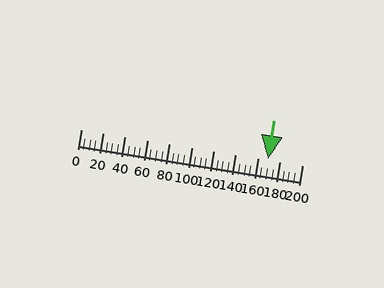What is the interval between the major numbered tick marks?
The major tick marks are spaced 20 units apart.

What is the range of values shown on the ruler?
The ruler shows values from 0 to 200.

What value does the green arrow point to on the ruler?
The green arrow points to approximately 170.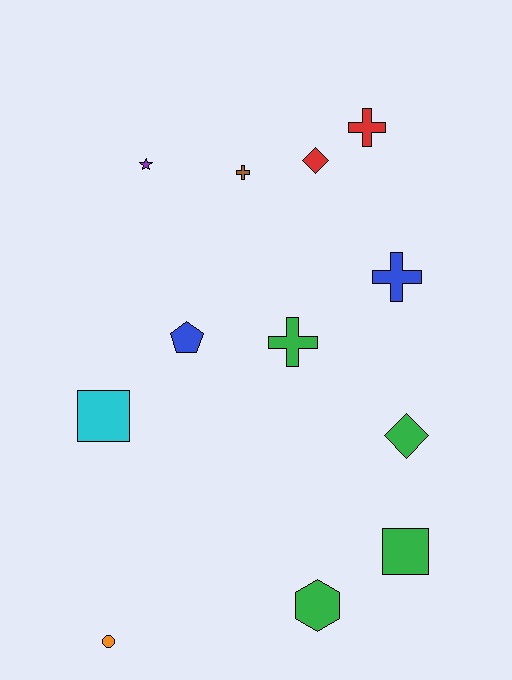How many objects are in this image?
There are 12 objects.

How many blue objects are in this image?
There are 2 blue objects.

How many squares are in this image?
There are 2 squares.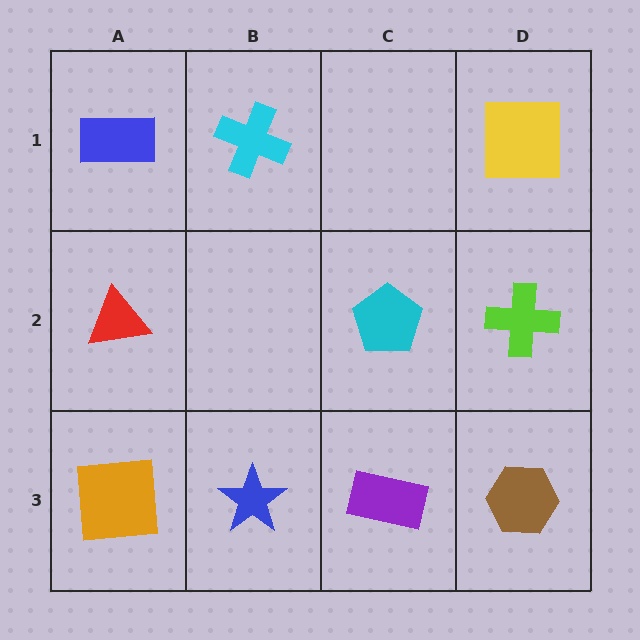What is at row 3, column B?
A blue star.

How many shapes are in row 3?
4 shapes.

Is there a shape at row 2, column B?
No, that cell is empty.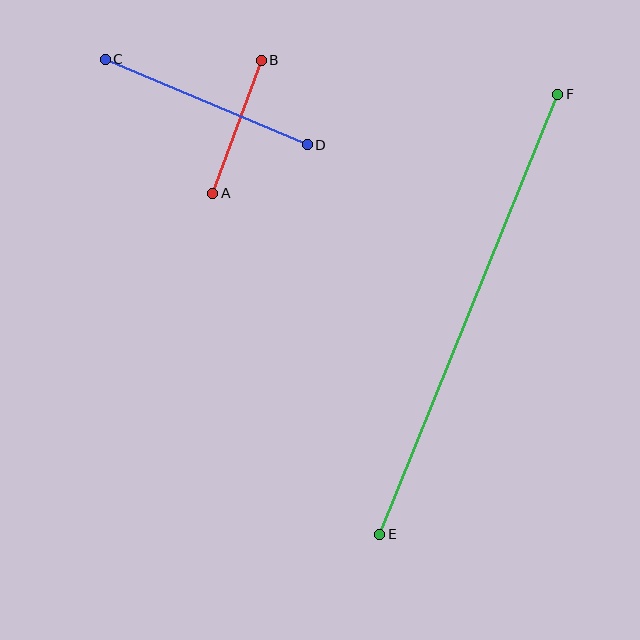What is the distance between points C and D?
The distance is approximately 219 pixels.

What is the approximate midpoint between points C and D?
The midpoint is at approximately (206, 102) pixels.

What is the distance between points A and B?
The distance is approximately 141 pixels.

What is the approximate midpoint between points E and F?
The midpoint is at approximately (469, 314) pixels.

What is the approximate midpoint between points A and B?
The midpoint is at approximately (237, 127) pixels.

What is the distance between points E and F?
The distance is approximately 475 pixels.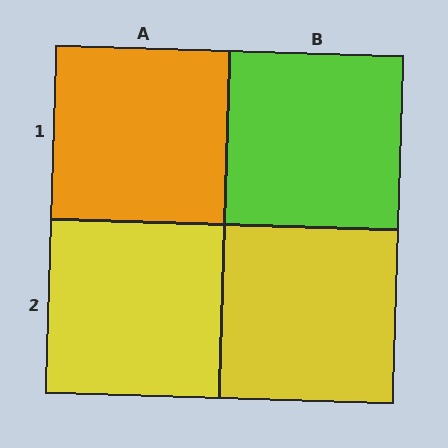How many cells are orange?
1 cell is orange.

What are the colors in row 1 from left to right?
Orange, lime.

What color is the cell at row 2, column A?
Yellow.